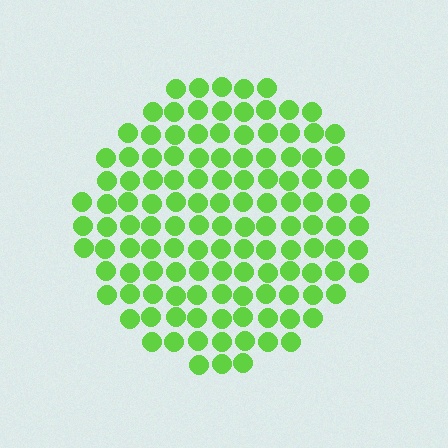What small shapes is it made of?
It is made of small circles.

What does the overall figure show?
The overall figure shows a circle.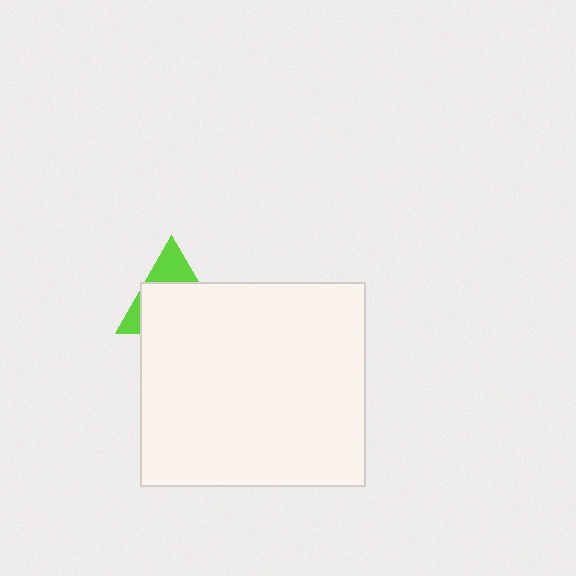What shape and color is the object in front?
The object in front is a white rectangle.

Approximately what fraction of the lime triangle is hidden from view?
Roughly 68% of the lime triangle is hidden behind the white rectangle.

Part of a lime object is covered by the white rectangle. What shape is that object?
It is a triangle.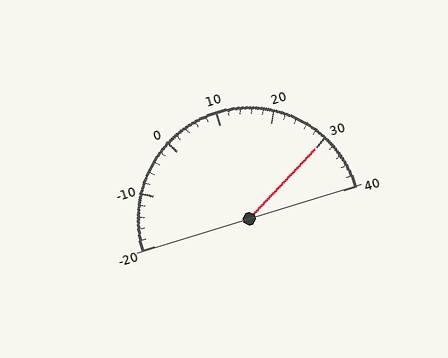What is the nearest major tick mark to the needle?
The nearest major tick mark is 30.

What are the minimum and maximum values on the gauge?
The gauge ranges from -20 to 40.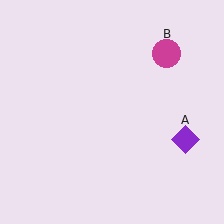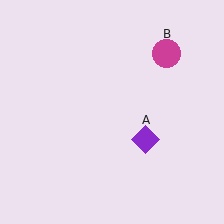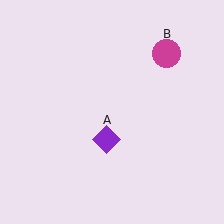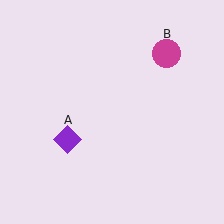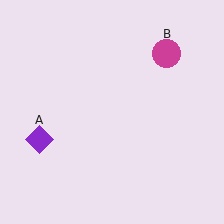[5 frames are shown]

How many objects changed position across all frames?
1 object changed position: purple diamond (object A).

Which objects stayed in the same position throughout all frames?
Magenta circle (object B) remained stationary.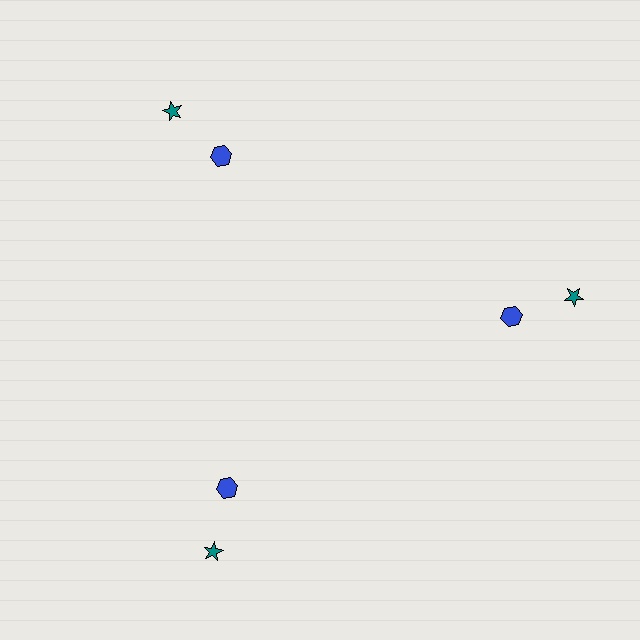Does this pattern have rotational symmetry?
Yes, this pattern has 3-fold rotational symmetry. It looks the same after rotating 120 degrees around the center.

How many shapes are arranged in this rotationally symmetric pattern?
There are 6 shapes, arranged in 3 groups of 2.